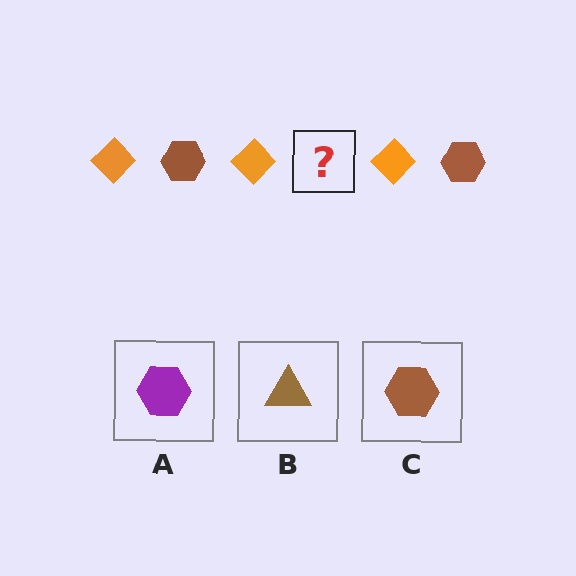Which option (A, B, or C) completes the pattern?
C.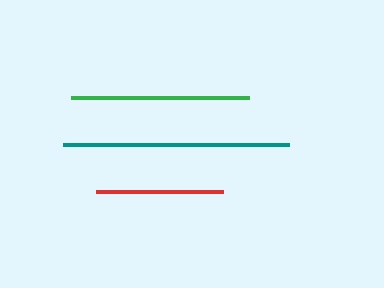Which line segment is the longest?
The teal line is the longest at approximately 226 pixels.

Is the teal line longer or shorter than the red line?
The teal line is longer than the red line.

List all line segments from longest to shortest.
From longest to shortest: teal, green, red.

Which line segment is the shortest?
The red line is the shortest at approximately 127 pixels.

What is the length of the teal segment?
The teal segment is approximately 226 pixels long.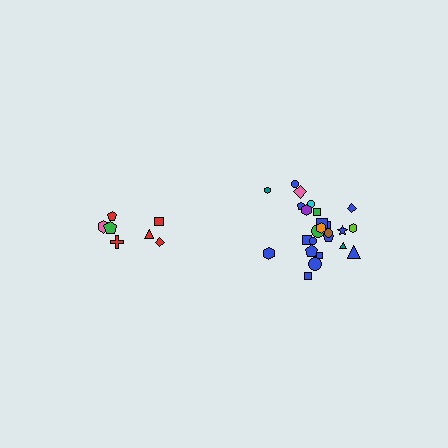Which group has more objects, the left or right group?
The right group.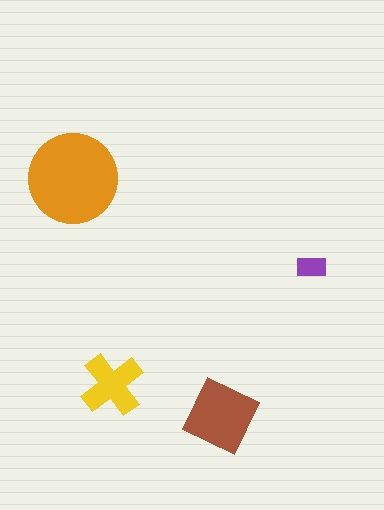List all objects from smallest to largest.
The purple rectangle, the yellow cross, the brown square, the orange circle.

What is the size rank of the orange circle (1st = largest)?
1st.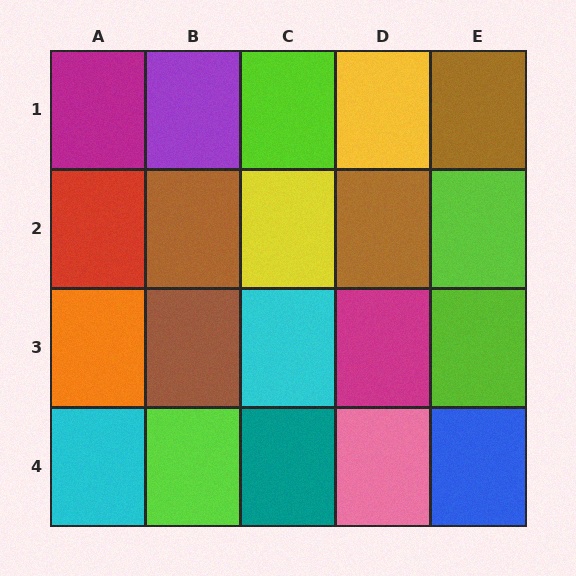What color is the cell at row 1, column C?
Lime.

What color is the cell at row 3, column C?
Cyan.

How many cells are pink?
1 cell is pink.